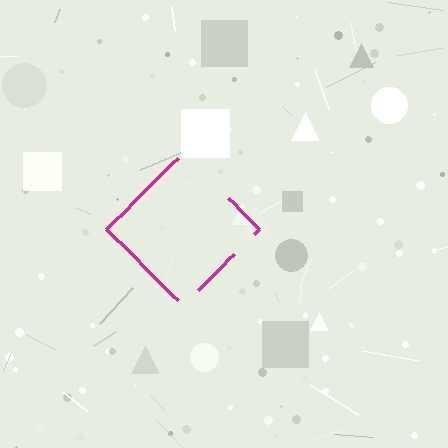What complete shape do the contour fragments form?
The contour fragments form a diamond.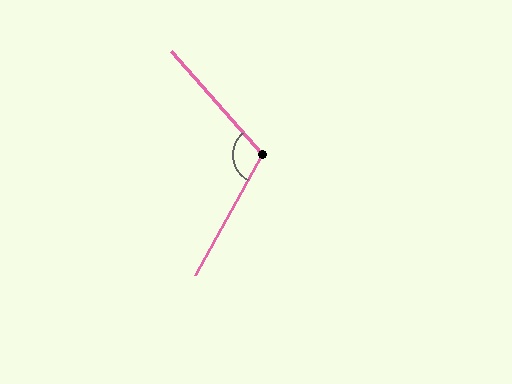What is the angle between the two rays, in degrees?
Approximately 110 degrees.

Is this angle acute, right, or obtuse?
It is obtuse.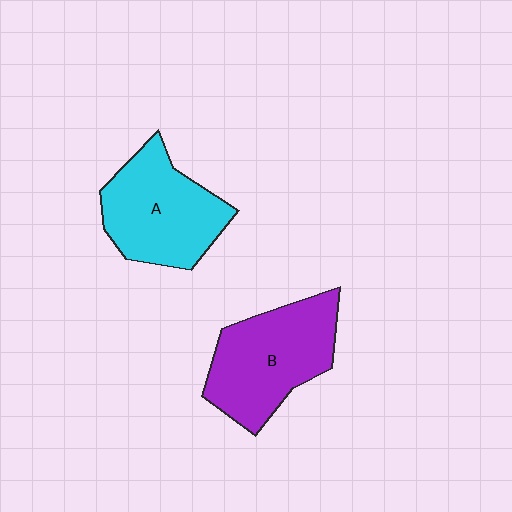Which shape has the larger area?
Shape B (purple).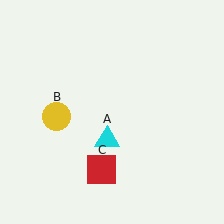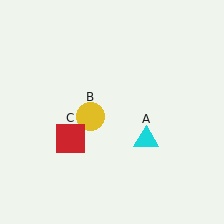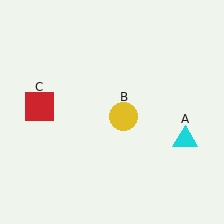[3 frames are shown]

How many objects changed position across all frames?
3 objects changed position: cyan triangle (object A), yellow circle (object B), red square (object C).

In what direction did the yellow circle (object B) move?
The yellow circle (object B) moved right.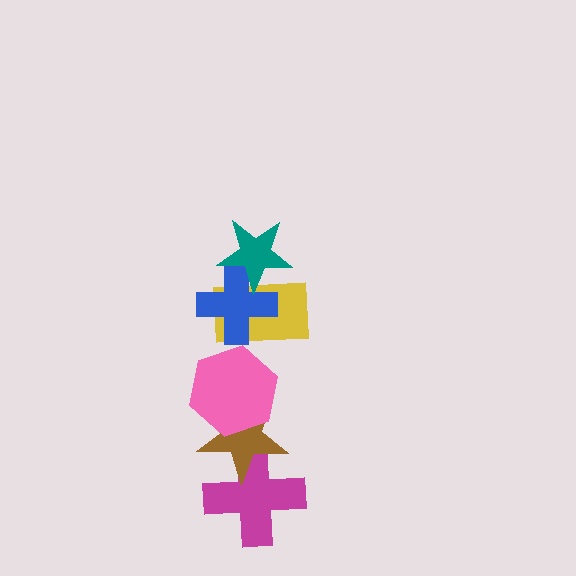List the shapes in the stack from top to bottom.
From top to bottom: the teal star, the blue cross, the yellow rectangle, the pink hexagon, the brown star, the magenta cross.